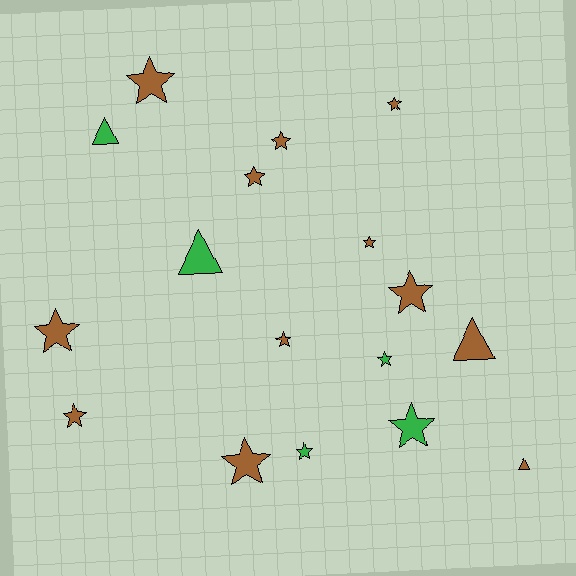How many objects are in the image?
There are 17 objects.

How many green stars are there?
There are 3 green stars.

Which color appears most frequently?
Brown, with 12 objects.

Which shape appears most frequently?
Star, with 13 objects.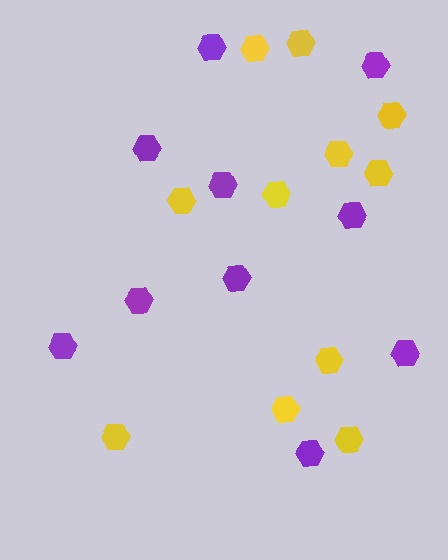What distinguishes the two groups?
There are 2 groups: one group of purple hexagons (10) and one group of yellow hexagons (11).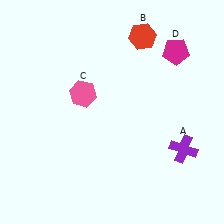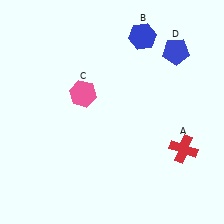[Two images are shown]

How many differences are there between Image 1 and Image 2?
There are 3 differences between the two images.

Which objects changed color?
A changed from purple to red. B changed from red to blue. D changed from magenta to blue.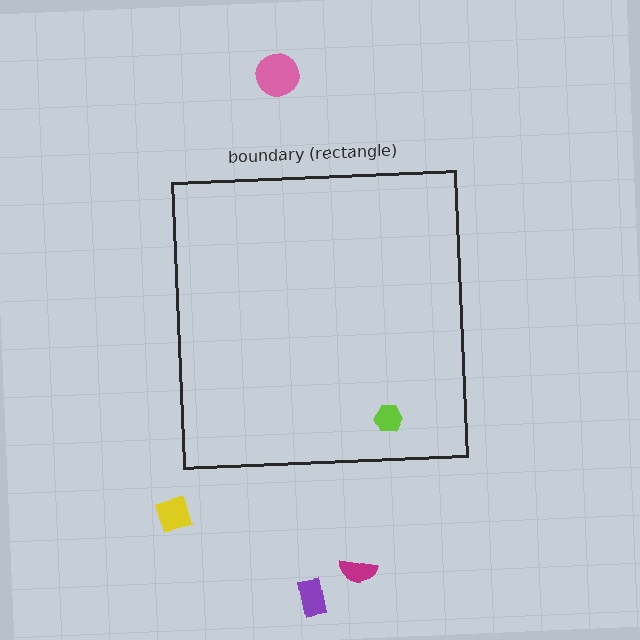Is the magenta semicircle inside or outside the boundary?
Outside.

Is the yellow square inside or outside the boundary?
Outside.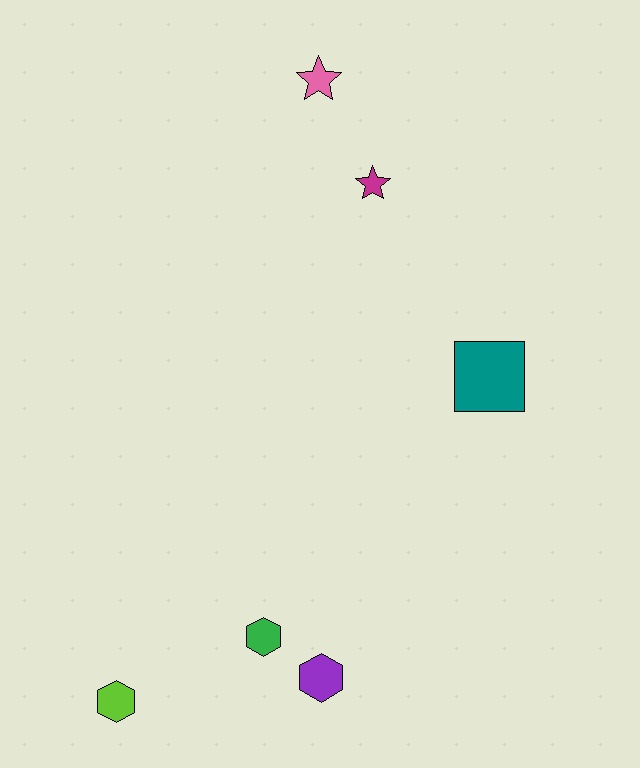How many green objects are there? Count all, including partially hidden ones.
There is 1 green object.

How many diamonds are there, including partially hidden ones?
There are no diamonds.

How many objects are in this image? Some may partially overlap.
There are 6 objects.